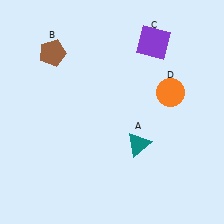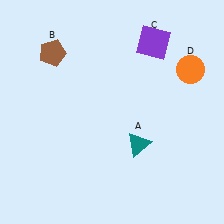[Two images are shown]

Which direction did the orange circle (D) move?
The orange circle (D) moved up.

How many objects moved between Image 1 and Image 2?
1 object moved between the two images.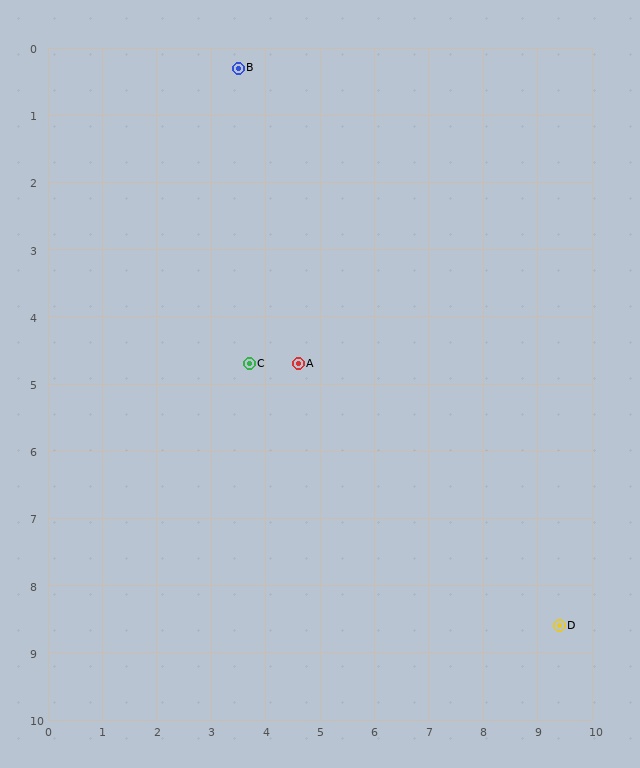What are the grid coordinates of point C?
Point C is at approximately (3.7, 4.7).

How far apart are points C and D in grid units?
Points C and D are about 6.9 grid units apart.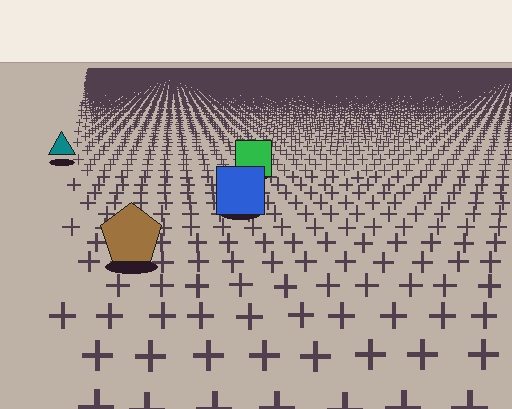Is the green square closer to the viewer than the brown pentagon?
No. The brown pentagon is closer — you can tell from the texture gradient: the ground texture is coarser near it.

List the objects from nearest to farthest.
From nearest to farthest: the brown pentagon, the blue square, the green square, the teal triangle.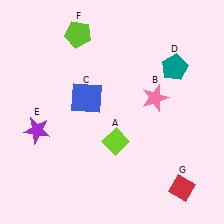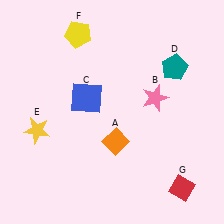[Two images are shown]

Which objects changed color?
A changed from lime to orange. E changed from purple to yellow. F changed from lime to yellow.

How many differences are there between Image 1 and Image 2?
There are 3 differences between the two images.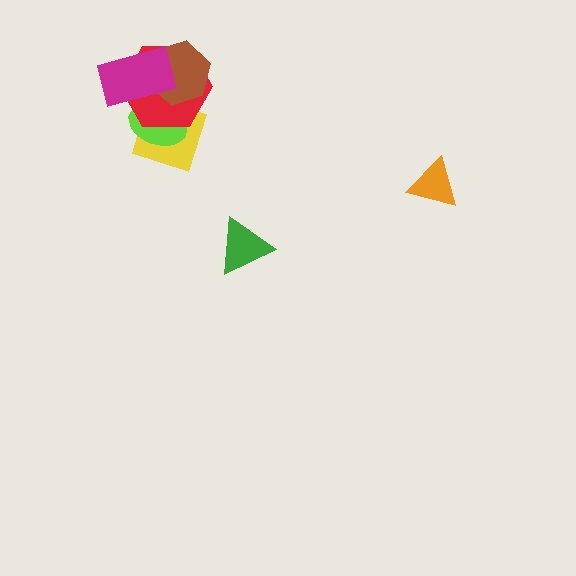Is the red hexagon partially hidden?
Yes, it is partially covered by another shape.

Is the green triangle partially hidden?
No, no other shape covers it.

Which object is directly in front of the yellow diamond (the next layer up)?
The lime ellipse is directly in front of the yellow diamond.